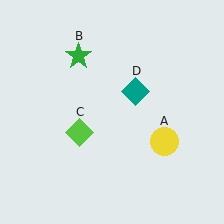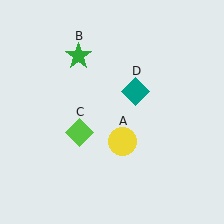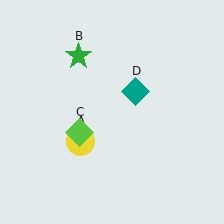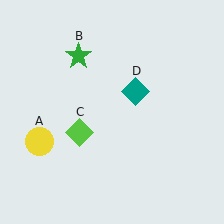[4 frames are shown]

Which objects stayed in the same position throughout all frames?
Green star (object B) and lime diamond (object C) and teal diamond (object D) remained stationary.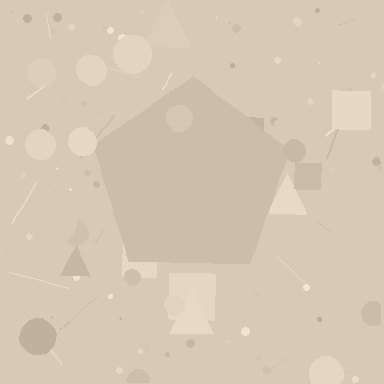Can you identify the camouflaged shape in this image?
The camouflaged shape is a pentagon.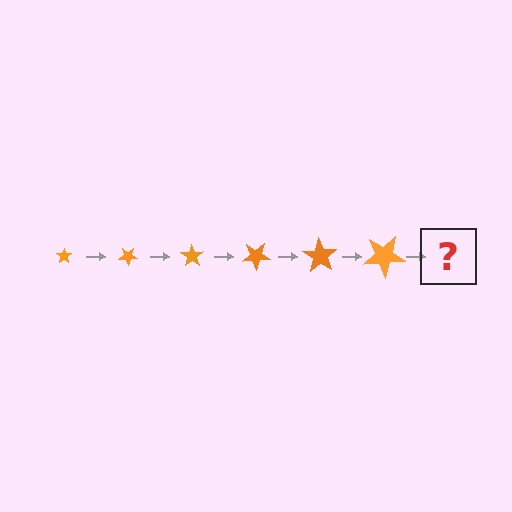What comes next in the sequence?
The next element should be a star, larger than the previous one and rotated 210 degrees from the start.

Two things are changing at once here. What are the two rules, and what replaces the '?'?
The two rules are that the star grows larger each step and it rotates 35 degrees each step. The '?' should be a star, larger than the previous one and rotated 210 degrees from the start.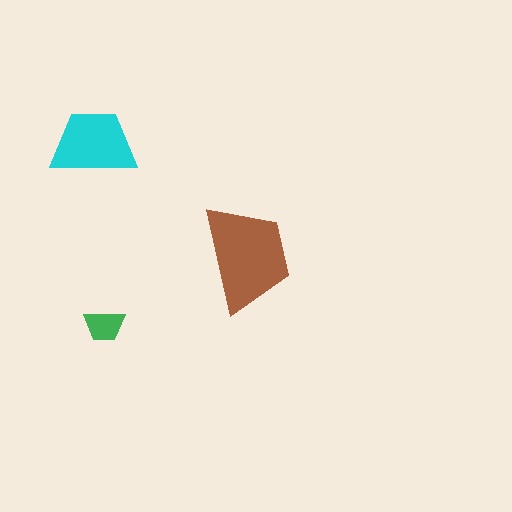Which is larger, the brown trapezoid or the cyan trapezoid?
The brown one.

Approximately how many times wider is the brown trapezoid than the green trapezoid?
About 2.5 times wider.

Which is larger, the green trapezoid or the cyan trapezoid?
The cyan one.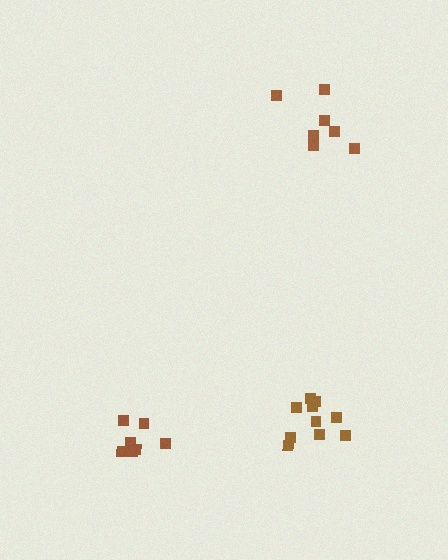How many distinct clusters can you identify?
There are 3 distinct clusters.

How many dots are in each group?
Group 1: 10 dots, Group 2: 7 dots, Group 3: 7 dots (24 total).